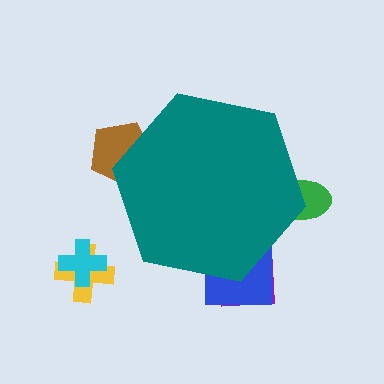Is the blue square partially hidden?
Yes, the blue square is partially hidden behind the teal hexagon.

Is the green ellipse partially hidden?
Yes, the green ellipse is partially hidden behind the teal hexagon.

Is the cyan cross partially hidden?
No, the cyan cross is fully visible.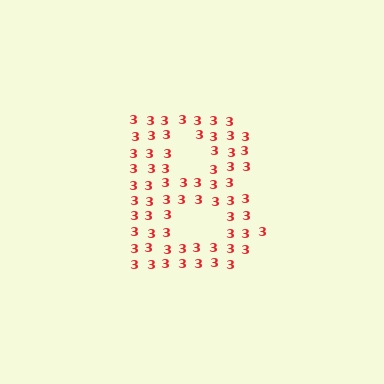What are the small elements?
The small elements are digit 3's.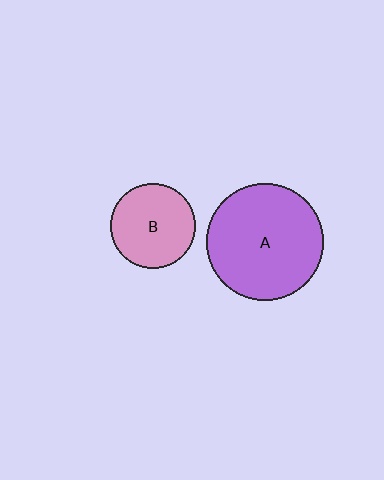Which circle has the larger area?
Circle A (purple).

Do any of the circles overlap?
No, none of the circles overlap.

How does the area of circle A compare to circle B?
Approximately 1.9 times.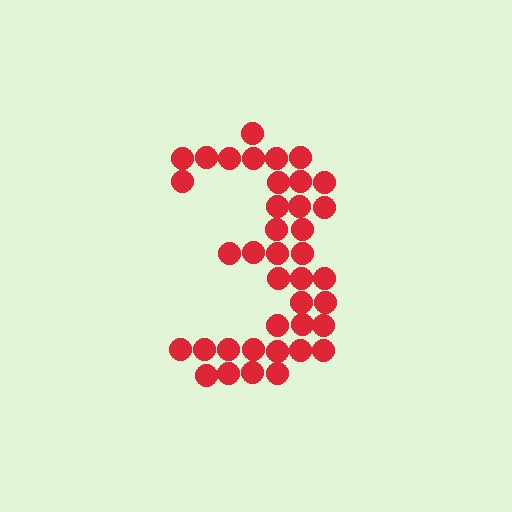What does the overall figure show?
The overall figure shows the digit 3.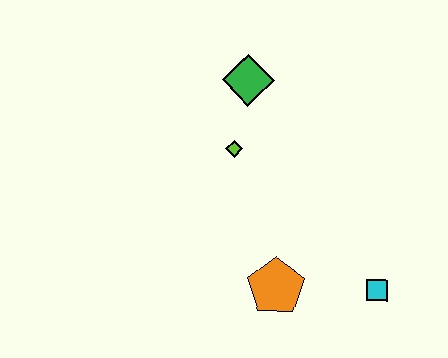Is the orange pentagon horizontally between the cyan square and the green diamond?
Yes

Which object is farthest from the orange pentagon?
The green diamond is farthest from the orange pentagon.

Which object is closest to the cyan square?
The orange pentagon is closest to the cyan square.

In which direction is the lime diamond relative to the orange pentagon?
The lime diamond is above the orange pentagon.